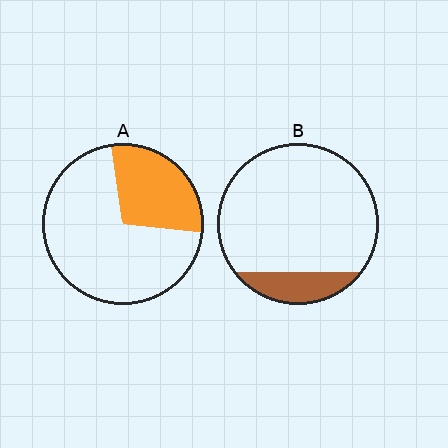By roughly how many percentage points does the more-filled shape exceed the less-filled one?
By roughly 15 percentage points (A over B).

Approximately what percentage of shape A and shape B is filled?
A is approximately 30% and B is approximately 15%.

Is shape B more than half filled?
No.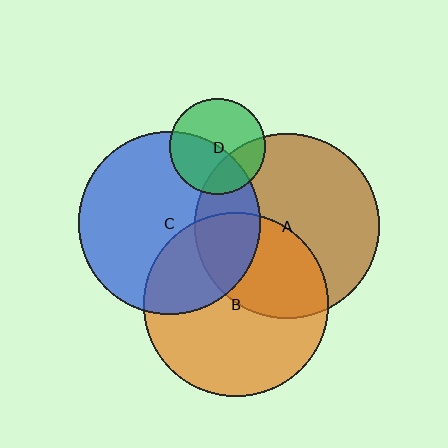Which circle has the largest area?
Circle A (brown).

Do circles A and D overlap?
Yes.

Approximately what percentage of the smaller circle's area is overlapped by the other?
Approximately 30%.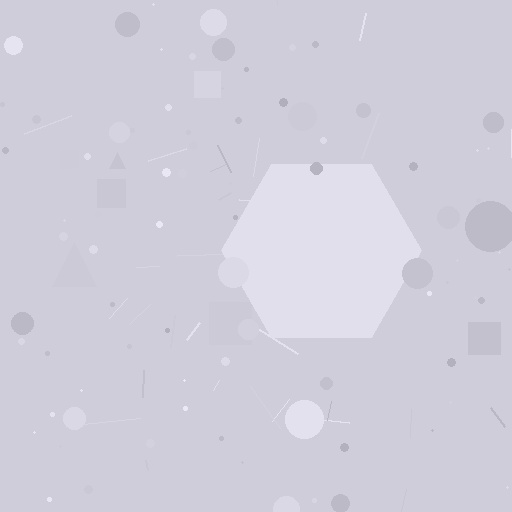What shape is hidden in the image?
A hexagon is hidden in the image.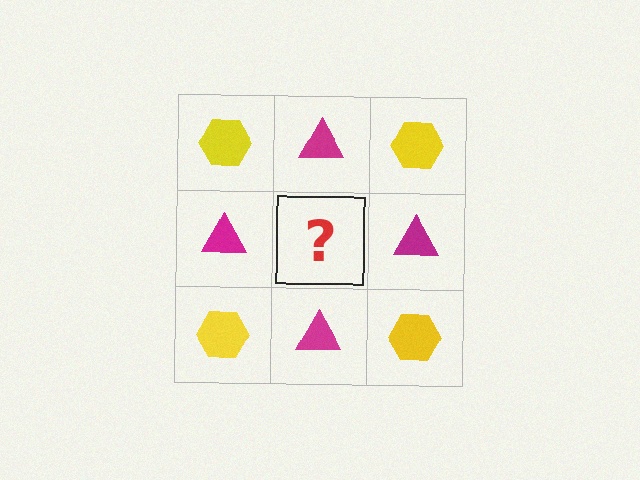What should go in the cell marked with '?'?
The missing cell should contain a yellow hexagon.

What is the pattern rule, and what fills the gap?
The rule is that it alternates yellow hexagon and magenta triangle in a checkerboard pattern. The gap should be filled with a yellow hexagon.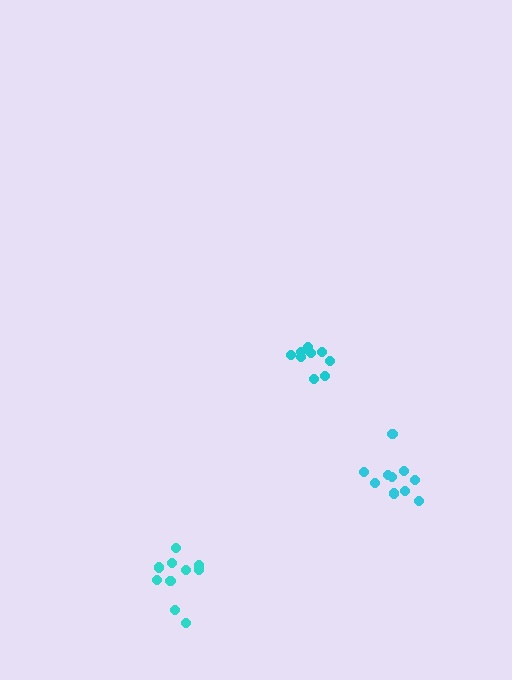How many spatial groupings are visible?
There are 3 spatial groupings.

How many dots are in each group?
Group 1: 10 dots, Group 2: 9 dots, Group 3: 10 dots (29 total).